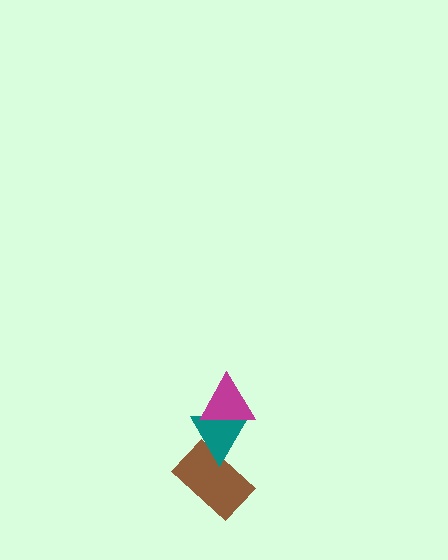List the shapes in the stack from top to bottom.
From top to bottom: the magenta triangle, the teal triangle, the brown rectangle.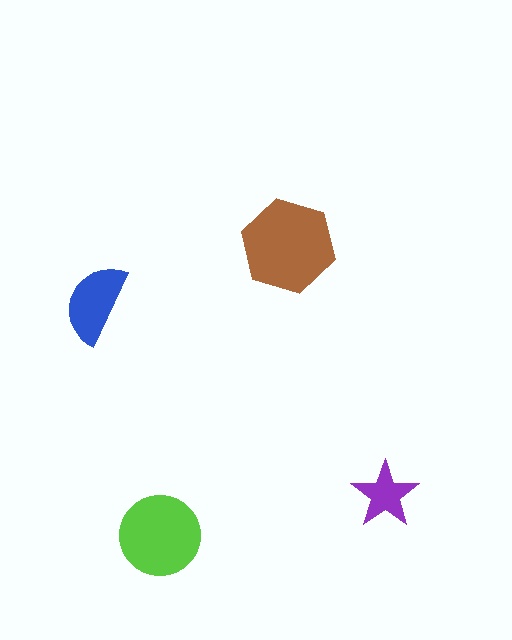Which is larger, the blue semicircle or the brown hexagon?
The brown hexagon.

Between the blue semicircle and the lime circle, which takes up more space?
The lime circle.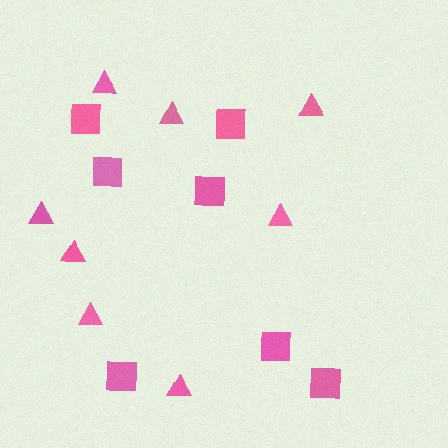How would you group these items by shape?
There are 2 groups: one group of triangles (8) and one group of squares (7).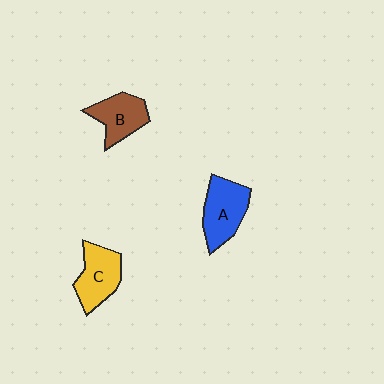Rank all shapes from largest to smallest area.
From largest to smallest: A (blue), C (yellow), B (brown).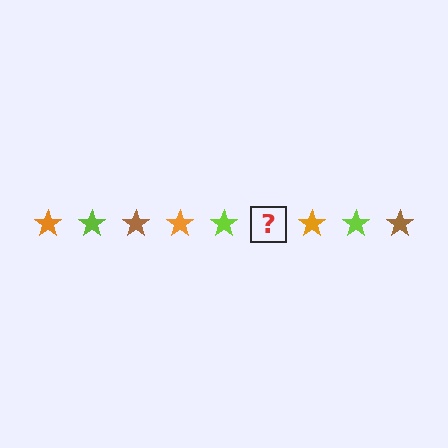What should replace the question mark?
The question mark should be replaced with a brown star.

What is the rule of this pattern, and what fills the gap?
The rule is that the pattern cycles through orange, lime, brown stars. The gap should be filled with a brown star.